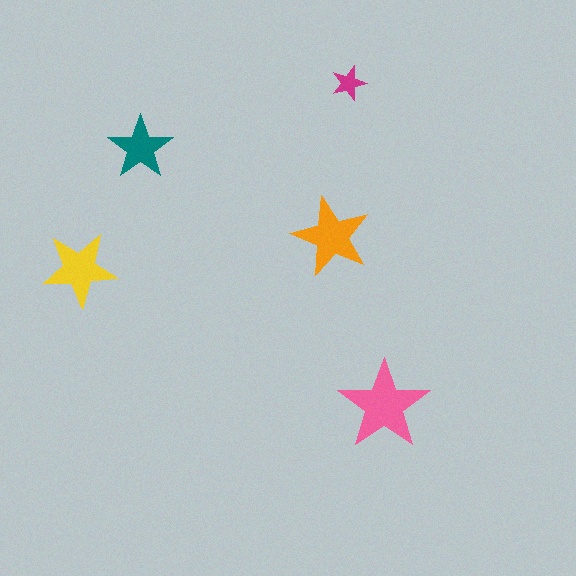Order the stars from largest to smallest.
the pink one, the orange one, the yellow one, the teal one, the magenta one.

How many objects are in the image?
There are 5 objects in the image.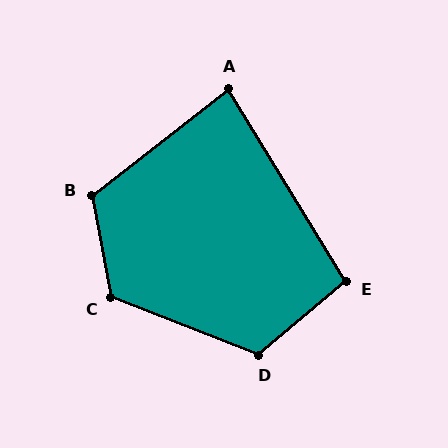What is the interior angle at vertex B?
Approximately 118 degrees (obtuse).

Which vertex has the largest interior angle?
C, at approximately 122 degrees.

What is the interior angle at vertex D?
Approximately 119 degrees (obtuse).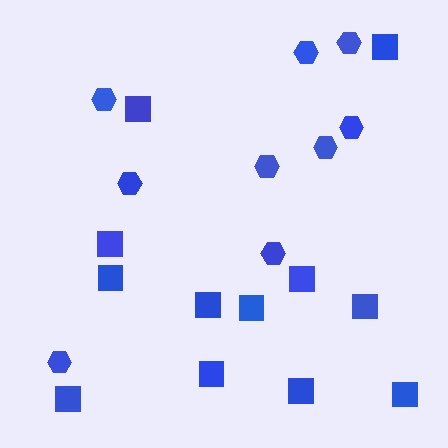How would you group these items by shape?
There are 2 groups: one group of hexagons (9) and one group of squares (12).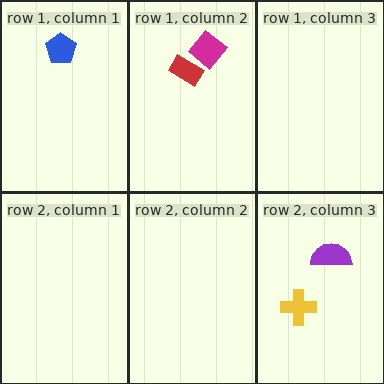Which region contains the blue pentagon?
The row 1, column 1 region.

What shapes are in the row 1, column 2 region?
The red rectangle, the magenta diamond.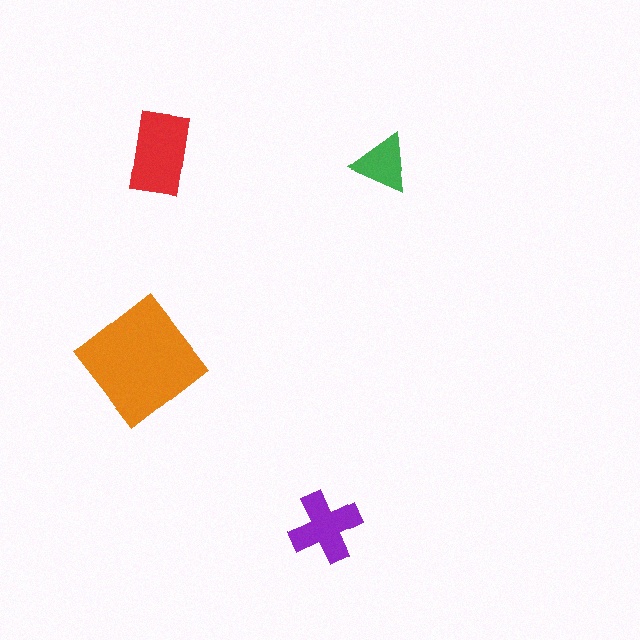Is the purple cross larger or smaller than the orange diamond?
Smaller.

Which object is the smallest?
The green triangle.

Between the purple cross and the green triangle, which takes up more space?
The purple cross.